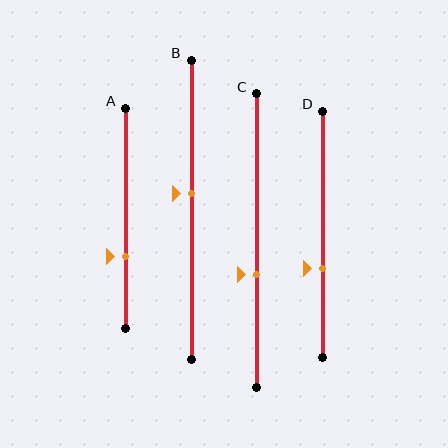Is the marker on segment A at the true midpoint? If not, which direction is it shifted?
No, the marker on segment A is shifted downward by about 17% of the segment length.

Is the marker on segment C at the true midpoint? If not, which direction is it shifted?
No, the marker on segment C is shifted downward by about 12% of the segment length.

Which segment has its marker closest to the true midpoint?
Segment B has its marker closest to the true midpoint.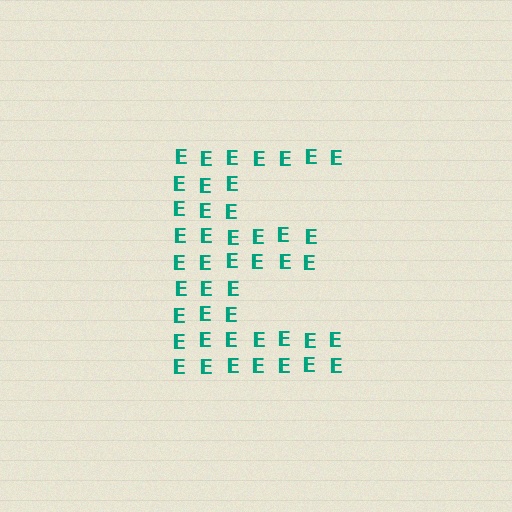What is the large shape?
The large shape is the letter E.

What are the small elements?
The small elements are letter E's.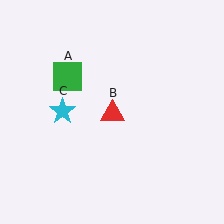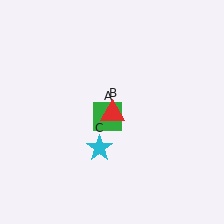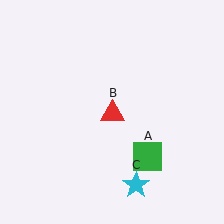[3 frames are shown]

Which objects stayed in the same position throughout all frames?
Red triangle (object B) remained stationary.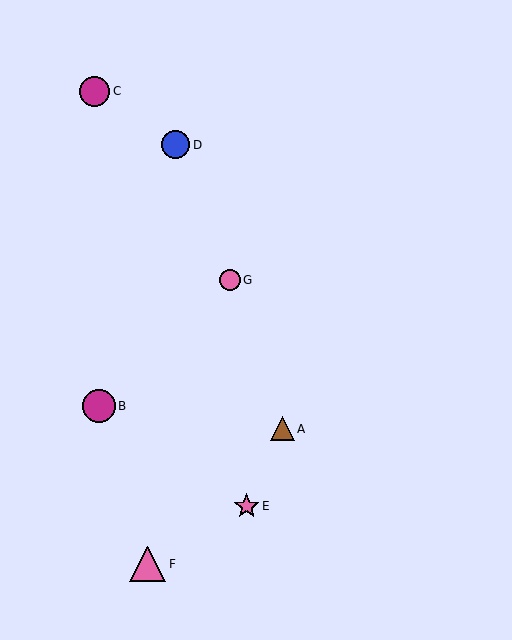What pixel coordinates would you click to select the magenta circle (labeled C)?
Click at (95, 91) to select the magenta circle C.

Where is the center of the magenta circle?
The center of the magenta circle is at (95, 91).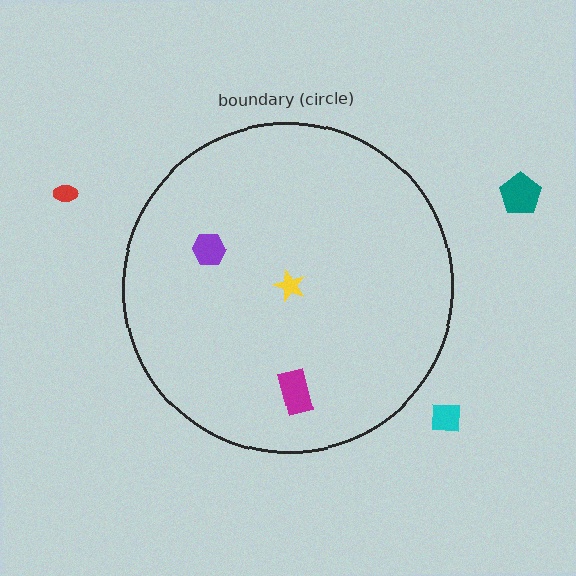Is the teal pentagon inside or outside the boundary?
Outside.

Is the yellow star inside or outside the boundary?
Inside.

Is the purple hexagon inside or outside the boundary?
Inside.